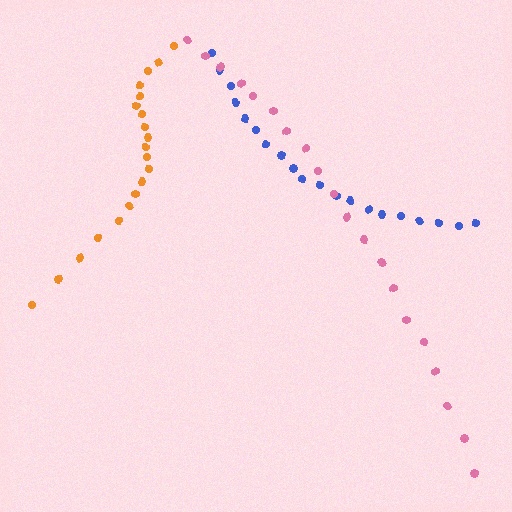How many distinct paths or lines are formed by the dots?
There are 3 distinct paths.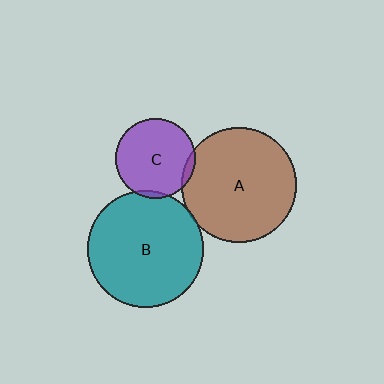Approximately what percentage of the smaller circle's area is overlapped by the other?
Approximately 5%.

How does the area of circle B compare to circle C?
Approximately 2.1 times.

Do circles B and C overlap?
Yes.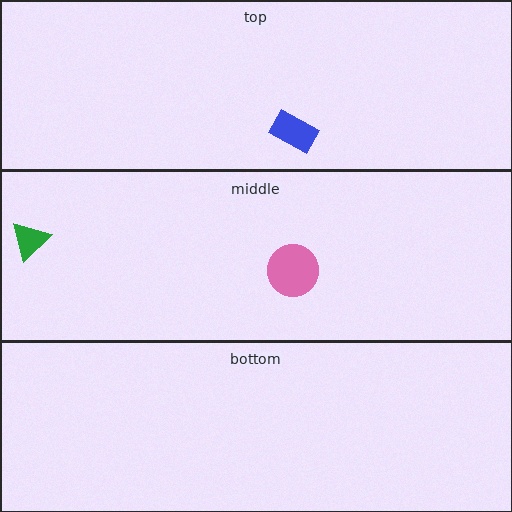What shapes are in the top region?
The blue rectangle.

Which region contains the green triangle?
The middle region.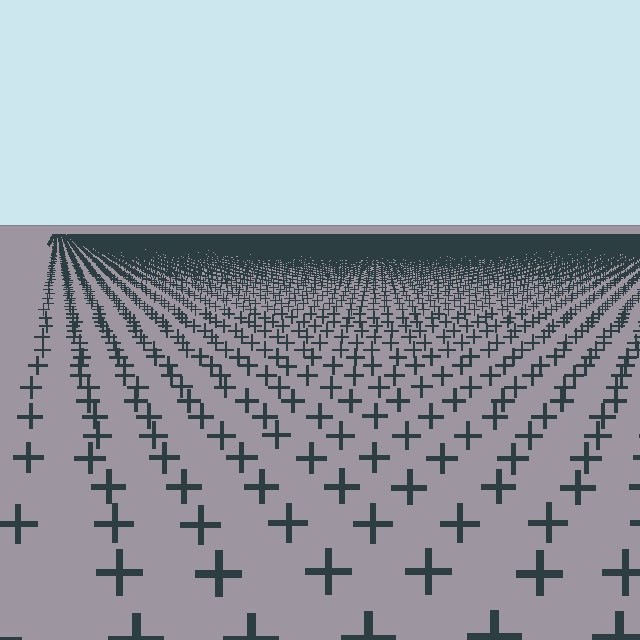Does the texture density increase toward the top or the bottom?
Density increases toward the top.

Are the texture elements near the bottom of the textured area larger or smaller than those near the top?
Larger. Near the bottom, elements are closer to the viewer and appear at a bigger on-screen size.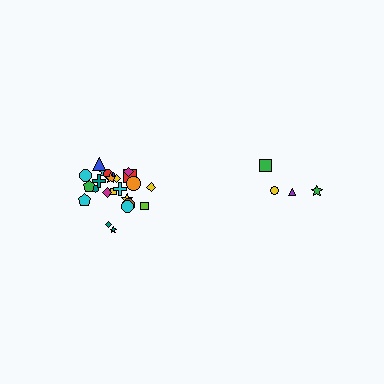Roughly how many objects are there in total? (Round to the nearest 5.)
Roughly 30 objects in total.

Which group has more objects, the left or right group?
The left group.